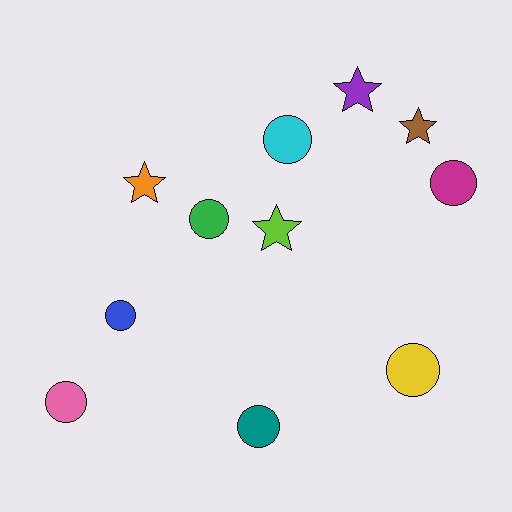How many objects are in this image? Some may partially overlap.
There are 11 objects.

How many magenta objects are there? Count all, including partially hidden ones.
There is 1 magenta object.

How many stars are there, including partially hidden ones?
There are 4 stars.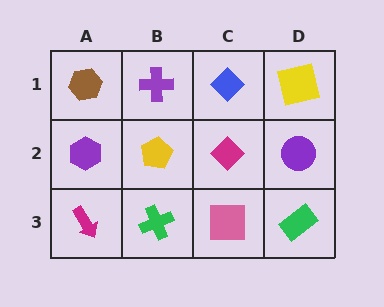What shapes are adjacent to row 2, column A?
A brown hexagon (row 1, column A), a magenta arrow (row 3, column A), a yellow pentagon (row 2, column B).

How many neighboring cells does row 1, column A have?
2.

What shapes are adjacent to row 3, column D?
A purple circle (row 2, column D), a pink square (row 3, column C).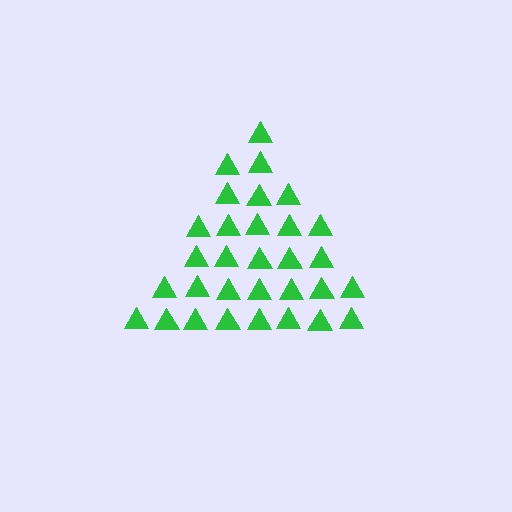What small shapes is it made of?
It is made of small triangles.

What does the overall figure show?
The overall figure shows a triangle.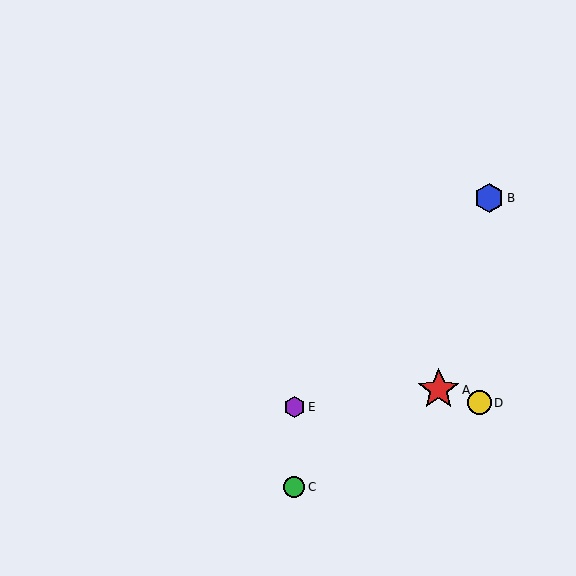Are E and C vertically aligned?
Yes, both are at x≈294.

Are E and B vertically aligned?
No, E is at x≈294 and B is at x≈489.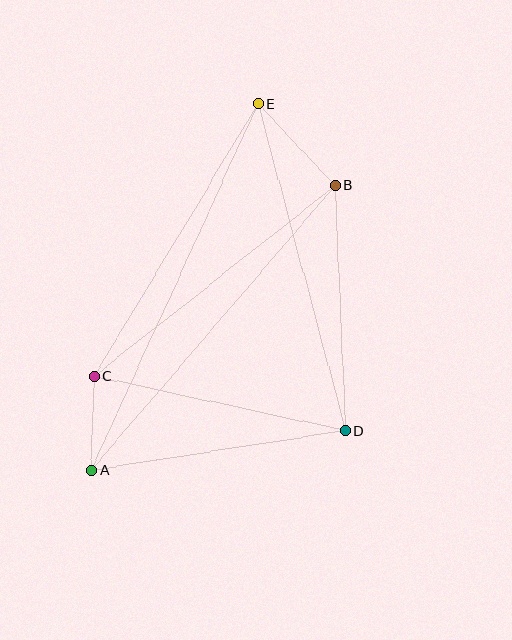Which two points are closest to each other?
Points A and C are closest to each other.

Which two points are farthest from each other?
Points A and E are farthest from each other.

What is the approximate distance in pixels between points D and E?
The distance between D and E is approximately 338 pixels.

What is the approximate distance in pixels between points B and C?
The distance between B and C is approximately 307 pixels.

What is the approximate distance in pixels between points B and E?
The distance between B and E is approximately 112 pixels.